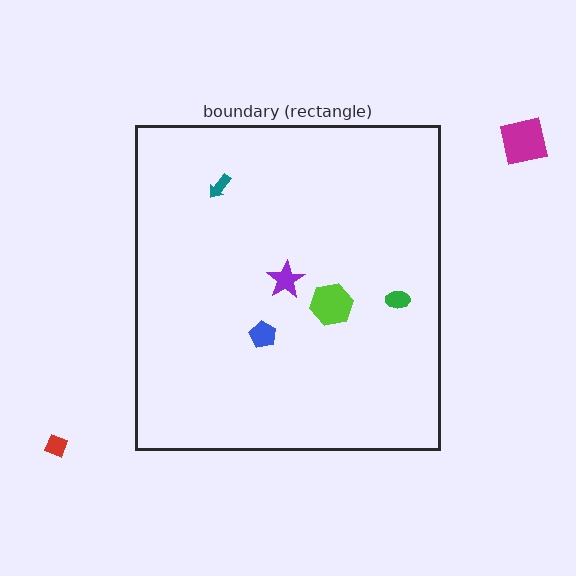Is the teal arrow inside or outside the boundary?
Inside.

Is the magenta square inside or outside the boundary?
Outside.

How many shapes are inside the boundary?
5 inside, 2 outside.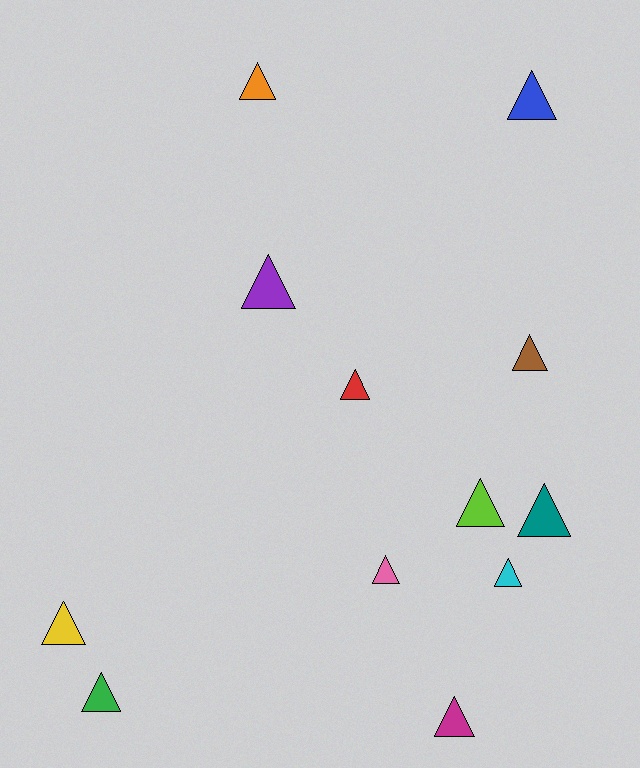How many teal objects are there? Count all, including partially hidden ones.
There is 1 teal object.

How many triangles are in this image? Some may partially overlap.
There are 12 triangles.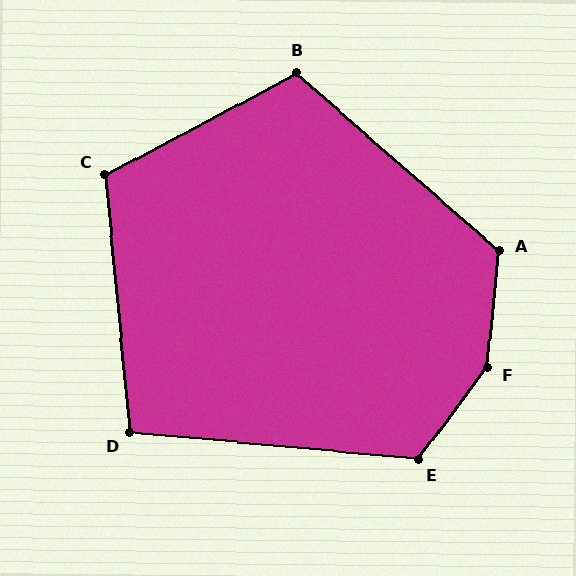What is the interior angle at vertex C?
Approximately 113 degrees (obtuse).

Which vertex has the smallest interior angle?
D, at approximately 101 degrees.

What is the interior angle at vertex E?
Approximately 122 degrees (obtuse).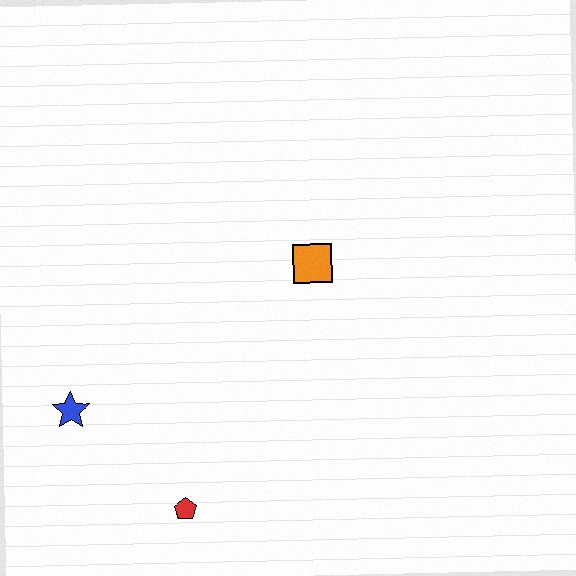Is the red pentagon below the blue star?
Yes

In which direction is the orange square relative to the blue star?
The orange square is to the right of the blue star.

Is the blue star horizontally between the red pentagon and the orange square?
No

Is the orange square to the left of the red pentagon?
No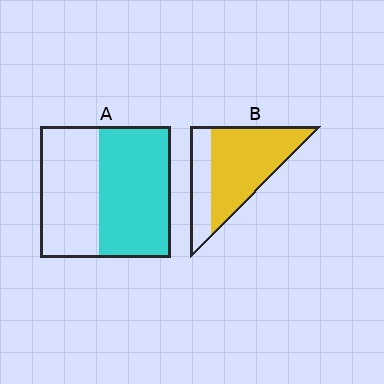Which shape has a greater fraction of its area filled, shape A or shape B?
Shape B.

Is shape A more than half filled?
Yes.